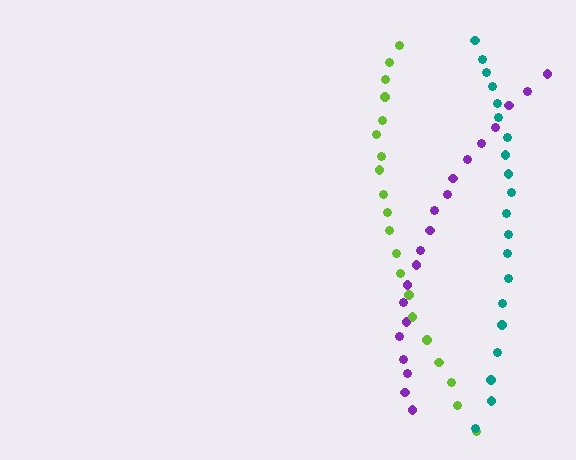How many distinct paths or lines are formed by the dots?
There are 3 distinct paths.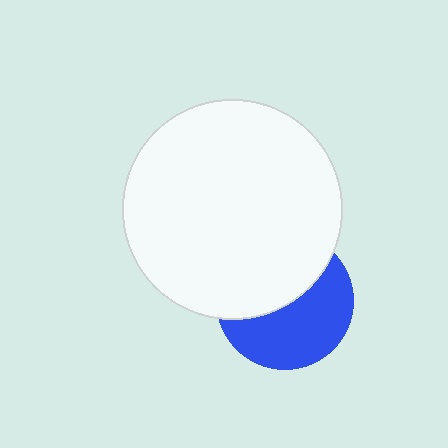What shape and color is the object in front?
The object in front is a white circle.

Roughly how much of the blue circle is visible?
About half of it is visible (roughly 52%).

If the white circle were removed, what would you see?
You would see the complete blue circle.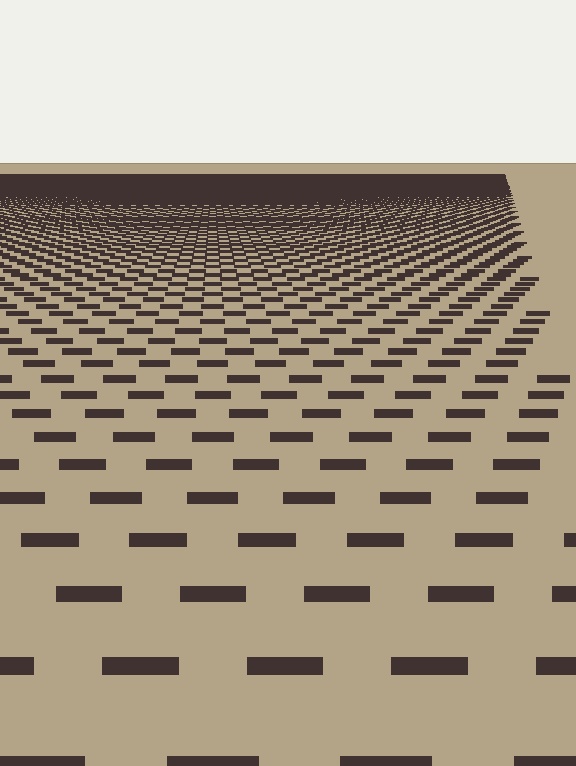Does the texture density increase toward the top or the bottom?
Density increases toward the top.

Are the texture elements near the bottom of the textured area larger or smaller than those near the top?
Larger. Near the bottom, elements are closer to the viewer and appear at a bigger on-screen size.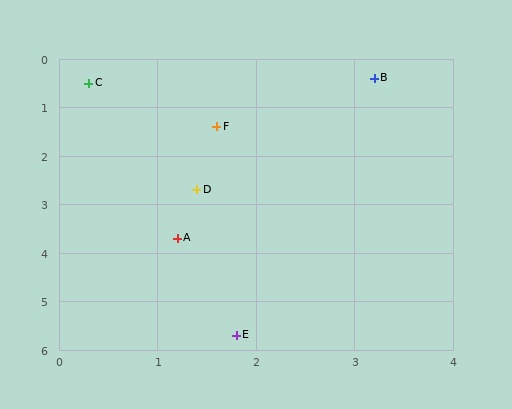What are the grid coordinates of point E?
Point E is at approximately (1.8, 5.7).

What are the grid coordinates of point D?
Point D is at approximately (1.4, 2.7).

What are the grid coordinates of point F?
Point F is at approximately (1.6, 1.4).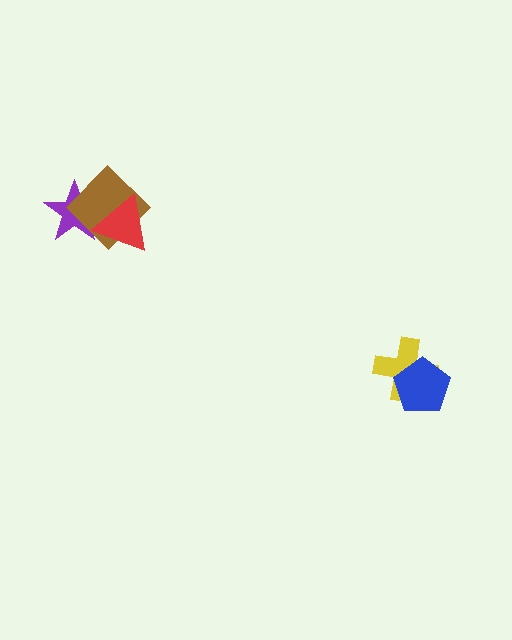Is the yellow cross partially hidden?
Yes, it is partially covered by another shape.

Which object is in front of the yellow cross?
The blue pentagon is in front of the yellow cross.